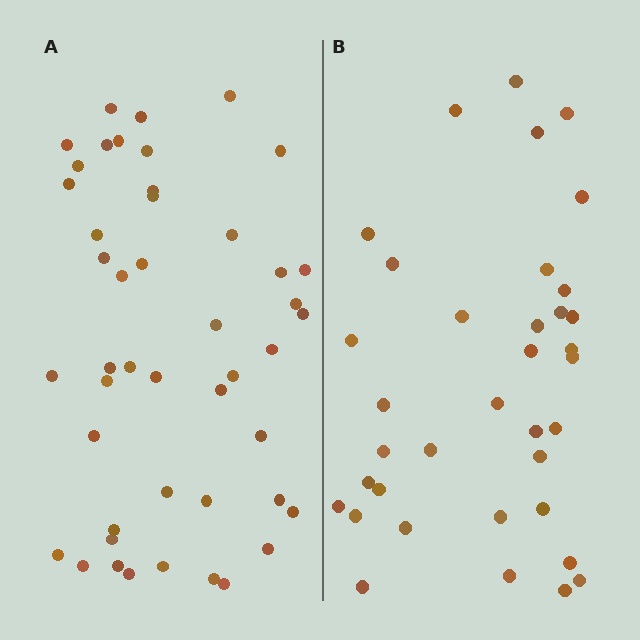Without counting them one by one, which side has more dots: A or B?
Region A (the left region) has more dots.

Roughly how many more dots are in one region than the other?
Region A has roughly 10 or so more dots than region B.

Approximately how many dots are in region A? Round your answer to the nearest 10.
About 50 dots. (The exact count is 46, which rounds to 50.)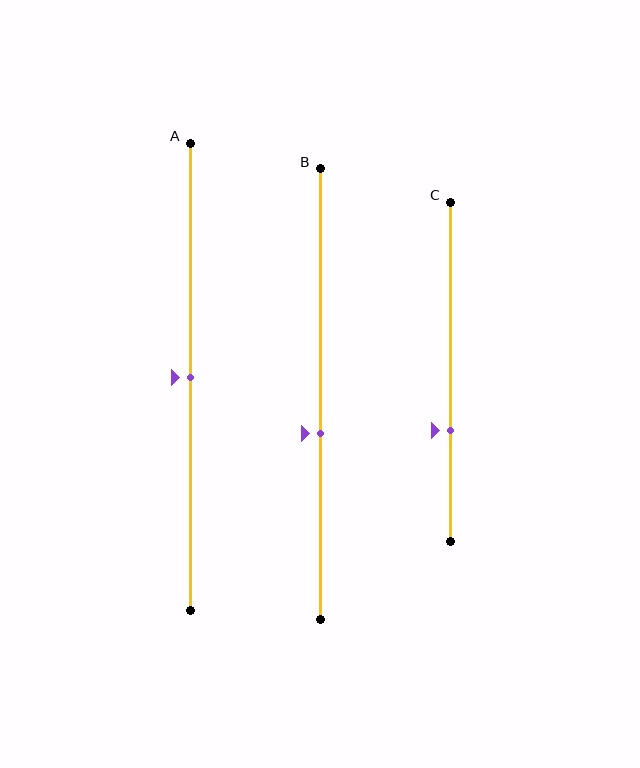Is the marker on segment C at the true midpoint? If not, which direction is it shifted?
No, the marker on segment C is shifted downward by about 17% of the segment length.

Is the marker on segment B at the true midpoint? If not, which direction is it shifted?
No, the marker on segment B is shifted downward by about 9% of the segment length.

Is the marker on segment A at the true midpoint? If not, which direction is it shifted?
Yes, the marker on segment A is at the true midpoint.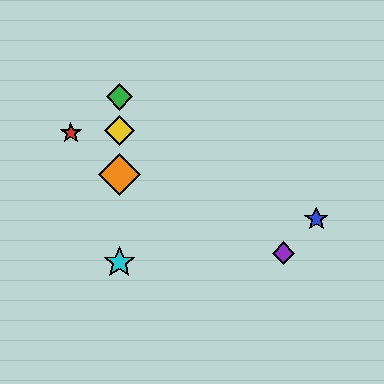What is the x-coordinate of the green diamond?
The green diamond is at x≈119.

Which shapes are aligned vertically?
The green diamond, the yellow diamond, the orange diamond, the cyan star are aligned vertically.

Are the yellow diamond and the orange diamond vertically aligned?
Yes, both are at x≈119.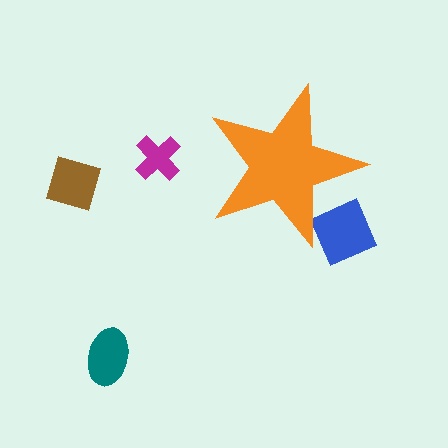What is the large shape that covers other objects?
An orange star.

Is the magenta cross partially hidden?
No, the magenta cross is fully visible.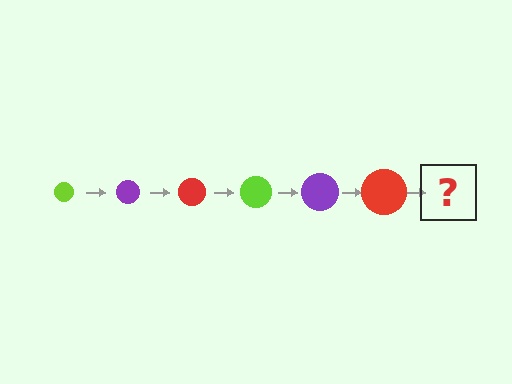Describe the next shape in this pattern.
It should be a lime circle, larger than the previous one.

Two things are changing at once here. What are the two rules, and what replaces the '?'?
The two rules are that the circle grows larger each step and the color cycles through lime, purple, and red. The '?' should be a lime circle, larger than the previous one.